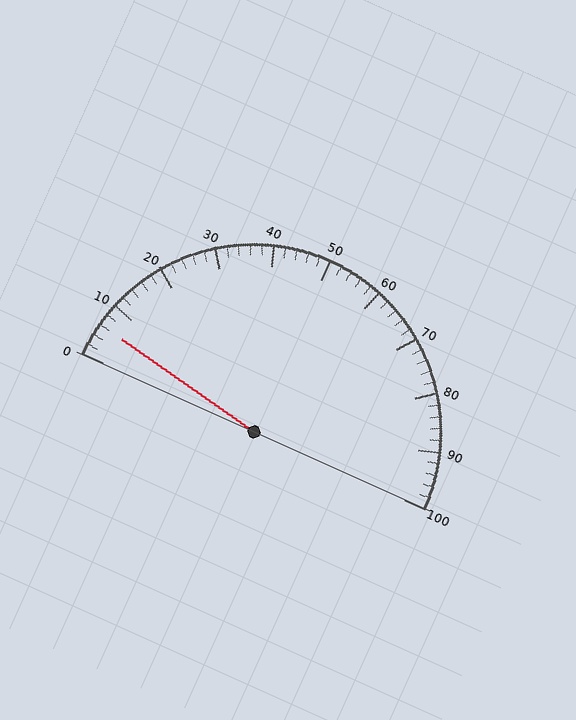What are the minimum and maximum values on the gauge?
The gauge ranges from 0 to 100.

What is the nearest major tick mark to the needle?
The nearest major tick mark is 10.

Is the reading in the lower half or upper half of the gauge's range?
The reading is in the lower half of the range (0 to 100).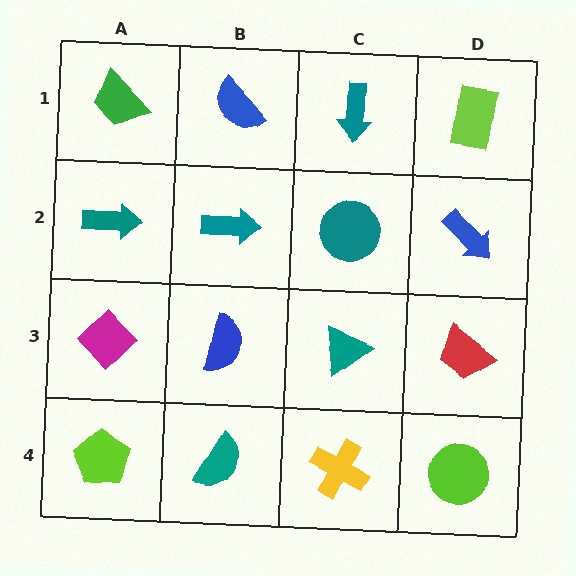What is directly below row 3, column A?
A lime pentagon.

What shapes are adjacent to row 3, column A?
A teal arrow (row 2, column A), a lime pentagon (row 4, column A), a blue semicircle (row 3, column B).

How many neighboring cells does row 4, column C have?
3.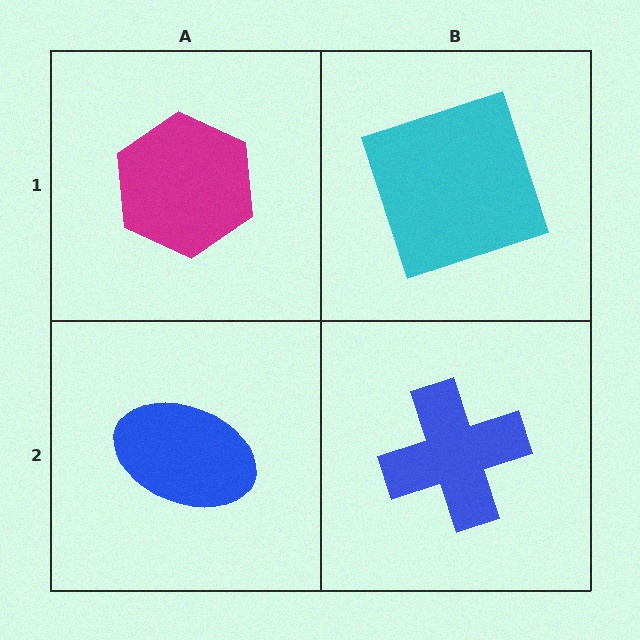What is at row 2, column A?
A blue ellipse.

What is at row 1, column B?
A cyan square.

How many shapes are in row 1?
2 shapes.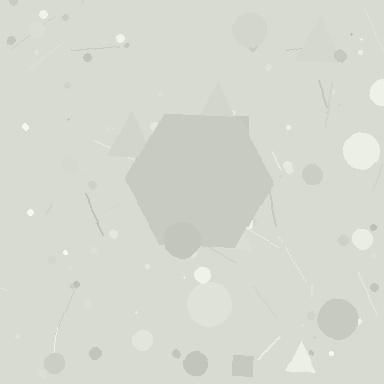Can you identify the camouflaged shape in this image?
The camouflaged shape is a hexagon.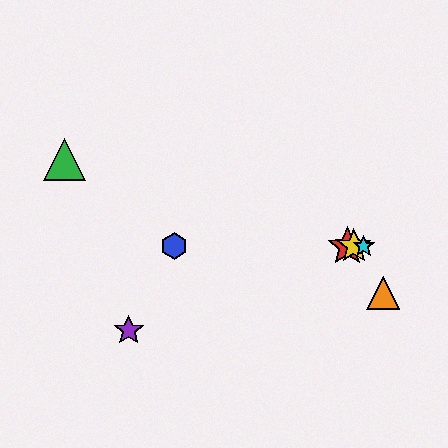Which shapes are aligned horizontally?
The red star, the blue hexagon, the yellow star, the cyan star are aligned horizontally.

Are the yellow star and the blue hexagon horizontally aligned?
Yes, both are at y≈246.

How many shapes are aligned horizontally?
4 shapes (the red star, the blue hexagon, the yellow star, the cyan star) are aligned horizontally.